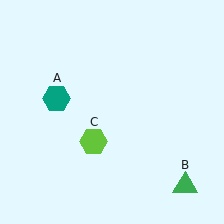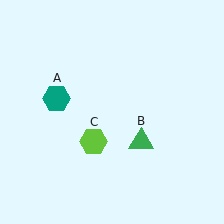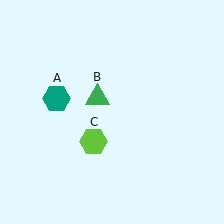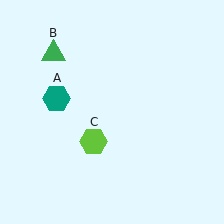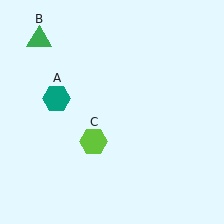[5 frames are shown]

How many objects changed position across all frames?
1 object changed position: green triangle (object B).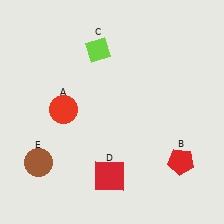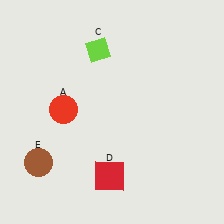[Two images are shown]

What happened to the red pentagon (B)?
The red pentagon (B) was removed in Image 2. It was in the bottom-right area of Image 1.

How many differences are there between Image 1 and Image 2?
There is 1 difference between the two images.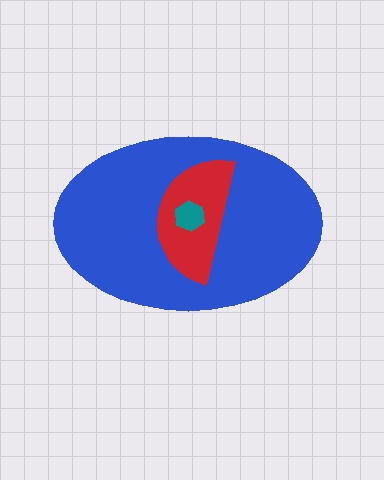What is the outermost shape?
The blue ellipse.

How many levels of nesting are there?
3.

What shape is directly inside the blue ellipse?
The red semicircle.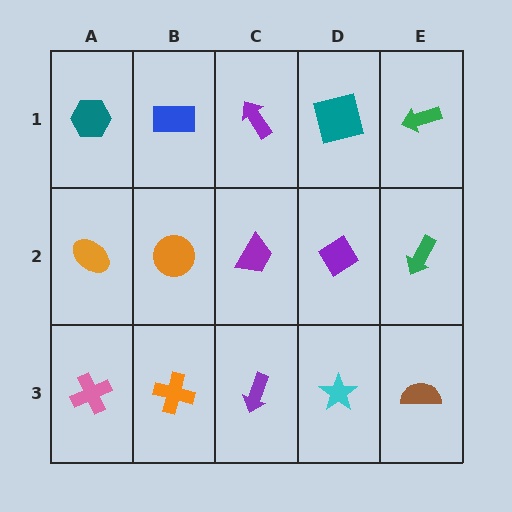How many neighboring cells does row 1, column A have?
2.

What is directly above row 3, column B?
An orange circle.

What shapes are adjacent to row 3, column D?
A purple diamond (row 2, column D), a purple arrow (row 3, column C), a brown semicircle (row 3, column E).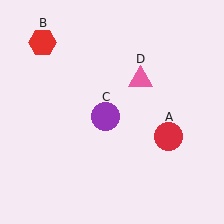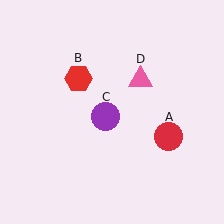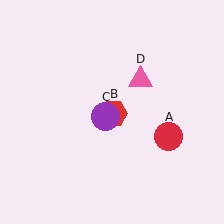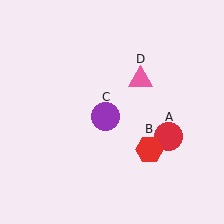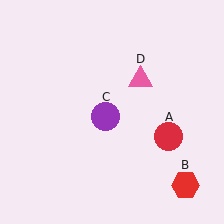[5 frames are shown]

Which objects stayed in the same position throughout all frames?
Red circle (object A) and purple circle (object C) and pink triangle (object D) remained stationary.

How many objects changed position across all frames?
1 object changed position: red hexagon (object B).